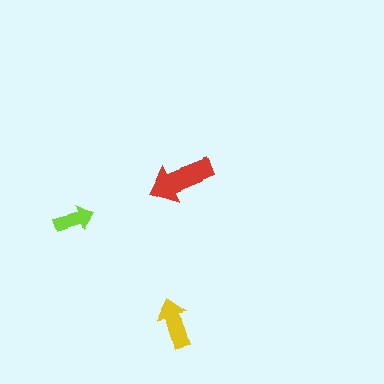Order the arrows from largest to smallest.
the red one, the yellow one, the lime one.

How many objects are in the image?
There are 3 objects in the image.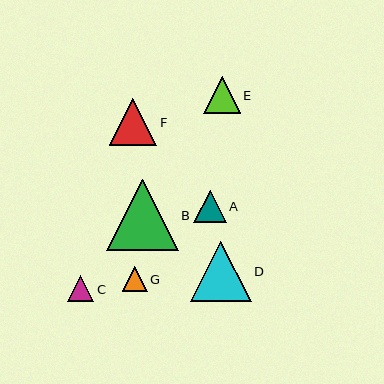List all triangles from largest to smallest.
From largest to smallest: B, D, F, E, A, C, G.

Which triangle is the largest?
Triangle B is the largest with a size of approximately 71 pixels.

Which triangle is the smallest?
Triangle G is the smallest with a size of approximately 25 pixels.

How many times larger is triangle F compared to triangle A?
Triangle F is approximately 1.5 times the size of triangle A.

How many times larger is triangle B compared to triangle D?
Triangle B is approximately 1.2 times the size of triangle D.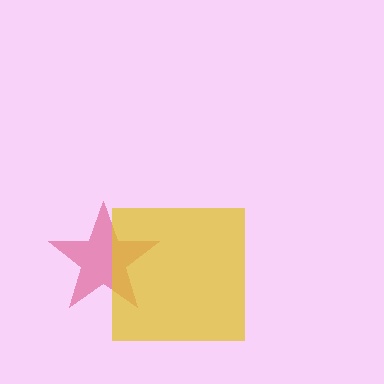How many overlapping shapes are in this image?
There are 2 overlapping shapes in the image.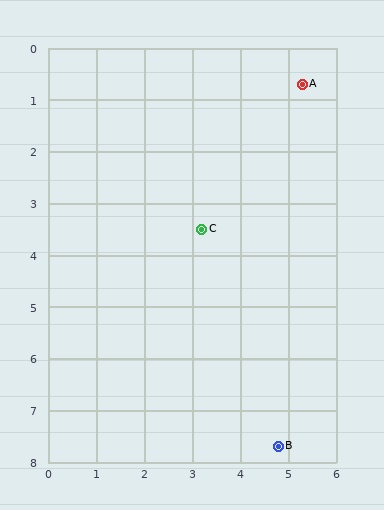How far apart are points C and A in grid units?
Points C and A are about 3.5 grid units apart.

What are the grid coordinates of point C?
Point C is at approximately (3.2, 3.5).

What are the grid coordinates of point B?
Point B is at approximately (4.8, 7.7).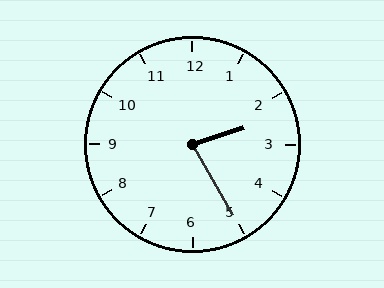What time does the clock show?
2:25.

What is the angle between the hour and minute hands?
Approximately 78 degrees.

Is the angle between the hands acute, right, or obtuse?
It is acute.